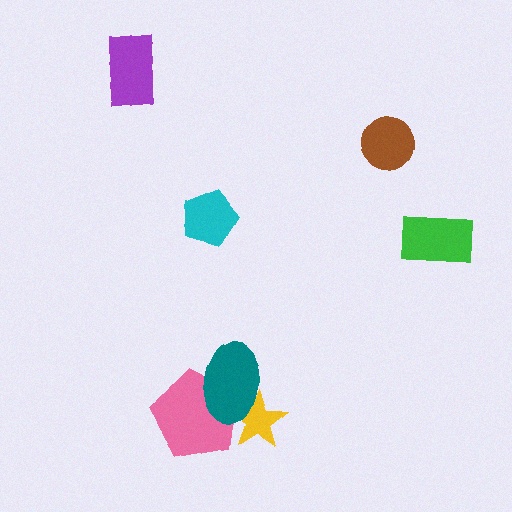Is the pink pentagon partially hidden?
Yes, it is partially covered by another shape.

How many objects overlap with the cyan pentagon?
0 objects overlap with the cyan pentagon.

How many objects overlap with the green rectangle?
0 objects overlap with the green rectangle.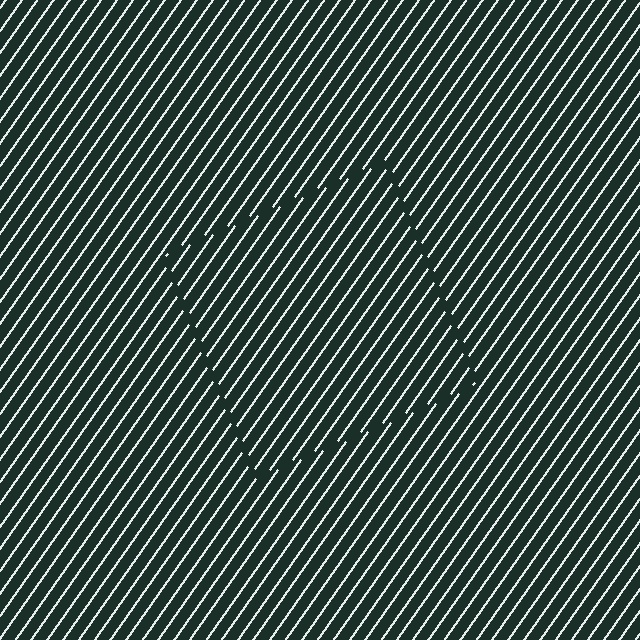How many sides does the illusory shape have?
4 sides — the line-ends trace a square.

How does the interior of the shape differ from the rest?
The interior of the shape contains the same grating, shifted by half a period — the contour is defined by the phase discontinuity where line-ends from the inner and outer gratings abut.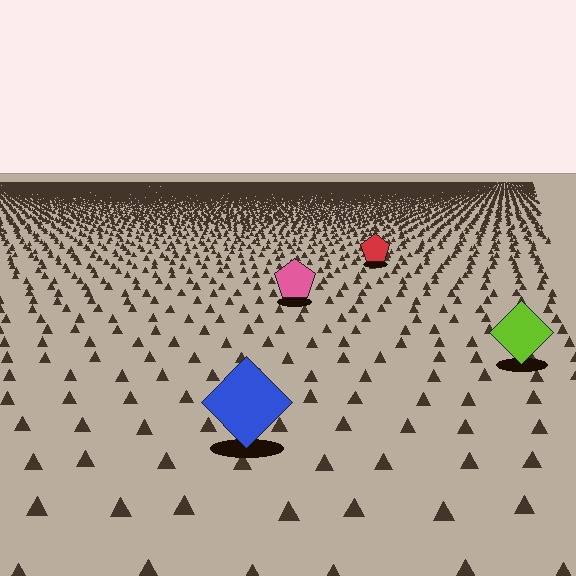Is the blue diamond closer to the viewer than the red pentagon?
Yes. The blue diamond is closer — you can tell from the texture gradient: the ground texture is coarser near it.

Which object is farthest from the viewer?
The red pentagon is farthest from the viewer. It appears smaller and the ground texture around it is denser.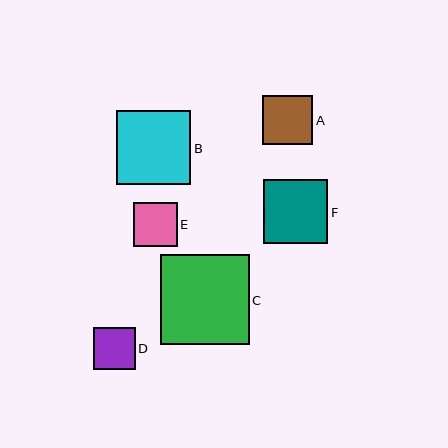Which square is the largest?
Square C is the largest with a size of approximately 89 pixels.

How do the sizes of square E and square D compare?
Square E and square D are approximately the same size.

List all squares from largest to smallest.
From largest to smallest: C, B, F, A, E, D.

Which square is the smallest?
Square D is the smallest with a size of approximately 42 pixels.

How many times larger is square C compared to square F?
Square C is approximately 1.4 times the size of square F.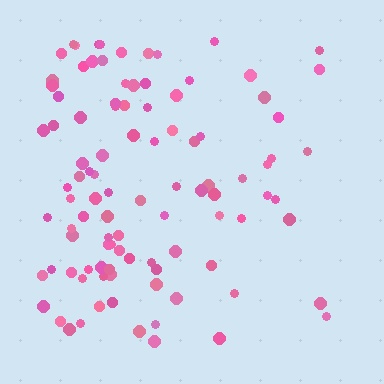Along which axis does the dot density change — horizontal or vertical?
Horizontal.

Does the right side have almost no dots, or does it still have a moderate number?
Still a moderate number, just noticeably fewer than the left.